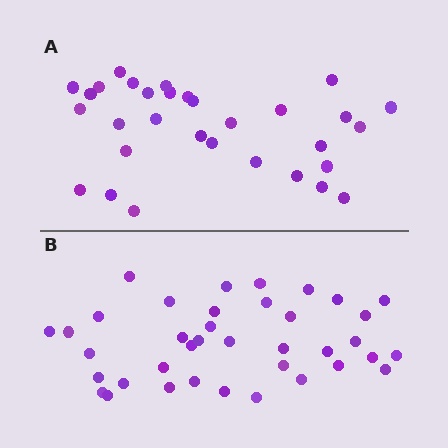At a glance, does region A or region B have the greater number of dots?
Region B (the bottom region) has more dots.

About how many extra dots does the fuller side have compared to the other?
Region B has roughly 8 or so more dots than region A.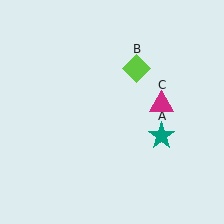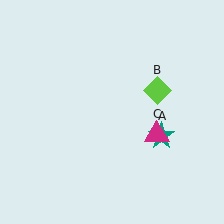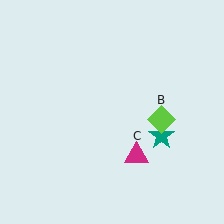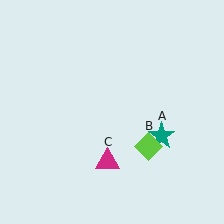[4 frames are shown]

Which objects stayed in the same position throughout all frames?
Teal star (object A) remained stationary.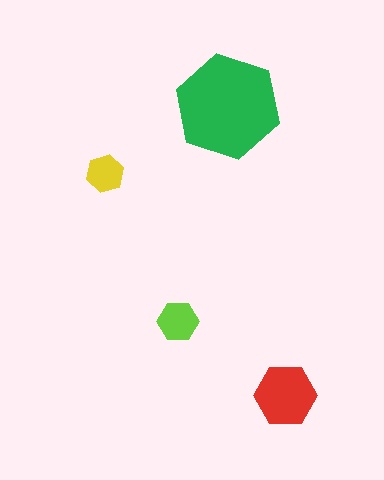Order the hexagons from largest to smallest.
the green one, the red one, the lime one, the yellow one.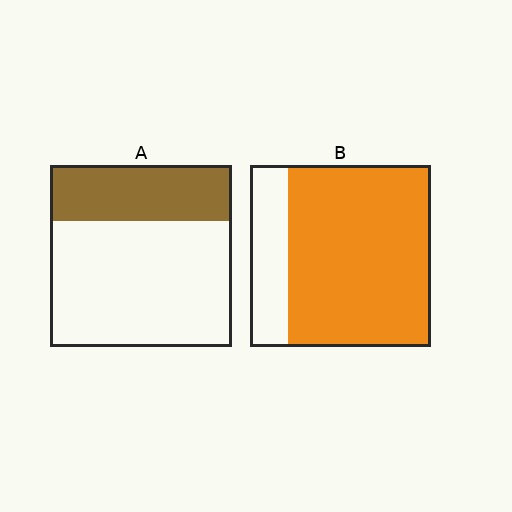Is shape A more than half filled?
No.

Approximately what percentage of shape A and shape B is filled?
A is approximately 30% and B is approximately 80%.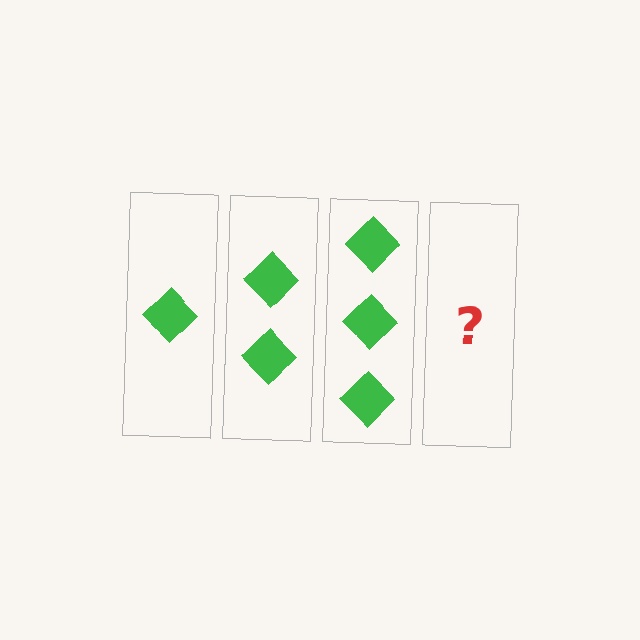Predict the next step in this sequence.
The next step is 4 diamonds.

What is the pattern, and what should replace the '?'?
The pattern is that each step adds one more diamond. The '?' should be 4 diamonds.